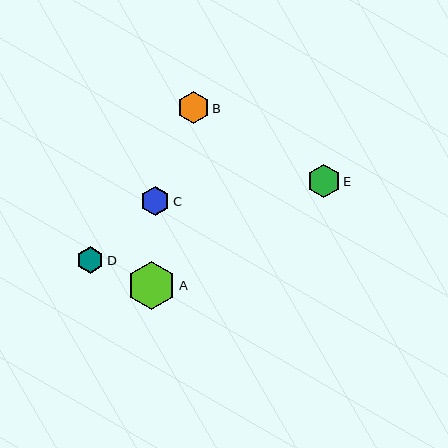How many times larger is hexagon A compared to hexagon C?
Hexagon A is approximately 1.7 times the size of hexagon C.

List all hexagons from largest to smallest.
From largest to smallest: A, E, B, C, D.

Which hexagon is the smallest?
Hexagon D is the smallest with a size of approximately 27 pixels.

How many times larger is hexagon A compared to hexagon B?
Hexagon A is approximately 1.5 times the size of hexagon B.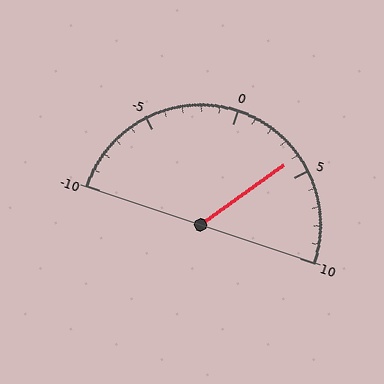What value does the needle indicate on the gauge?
The needle indicates approximately 4.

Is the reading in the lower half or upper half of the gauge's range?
The reading is in the upper half of the range (-10 to 10).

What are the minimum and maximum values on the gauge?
The gauge ranges from -10 to 10.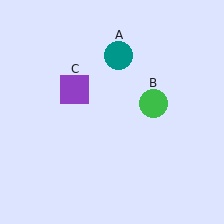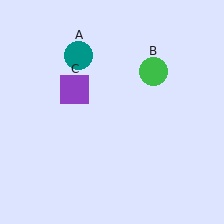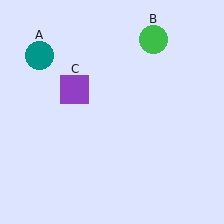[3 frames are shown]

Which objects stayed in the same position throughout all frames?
Purple square (object C) remained stationary.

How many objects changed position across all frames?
2 objects changed position: teal circle (object A), green circle (object B).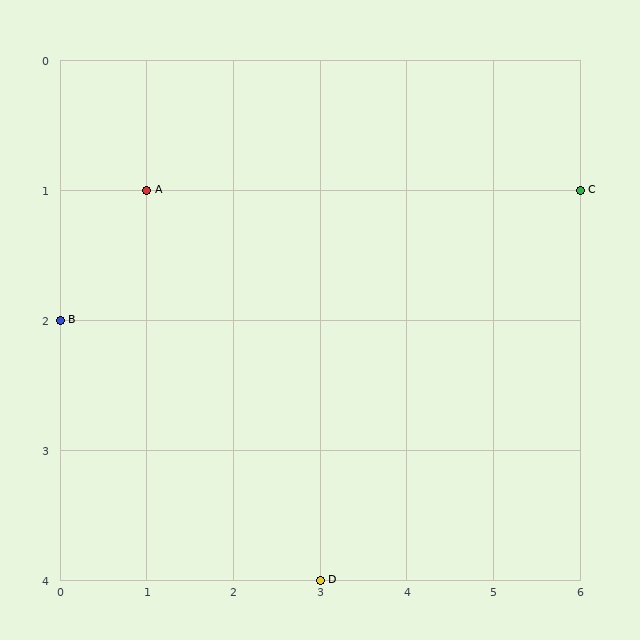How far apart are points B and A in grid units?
Points B and A are 1 column and 1 row apart (about 1.4 grid units diagonally).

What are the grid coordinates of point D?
Point D is at grid coordinates (3, 4).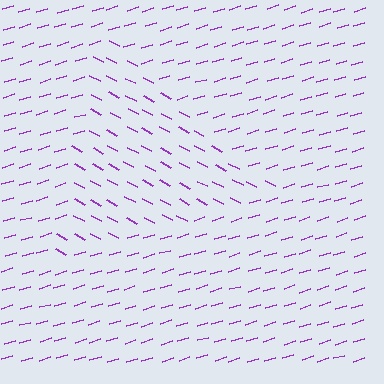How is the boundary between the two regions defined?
The boundary is defined purely by a change in line orientation (approximately 45 degrees difference). All lines are the same color and thickness.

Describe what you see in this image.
The image is filled with small purple line segments. A triangle region in the image has lines oriented differently from the surrounding lines, creating a visible texture boundary.